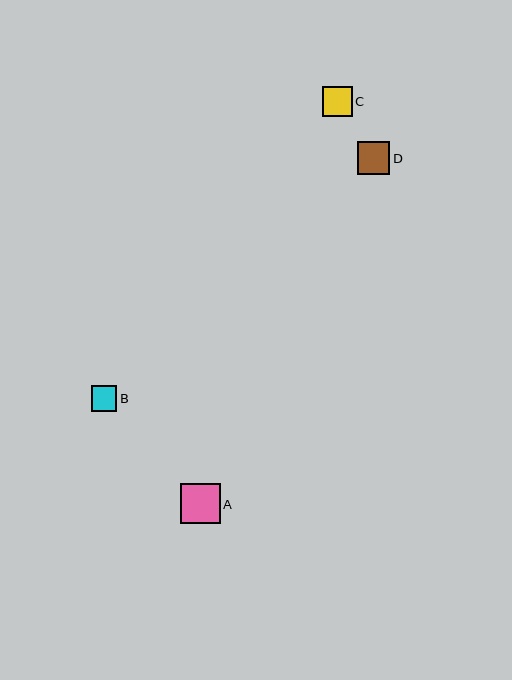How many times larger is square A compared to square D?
Square A is approximately 1.2 times the size of square D.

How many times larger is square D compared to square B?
Square D is approximately 1.3 times the size of square B.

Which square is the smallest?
Square B is the smallest with a size of approximately 25 pixels.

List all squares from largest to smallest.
From largest to smallest: A, D, C, B.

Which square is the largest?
Square A is the largest with a size of approximately 40 pixels.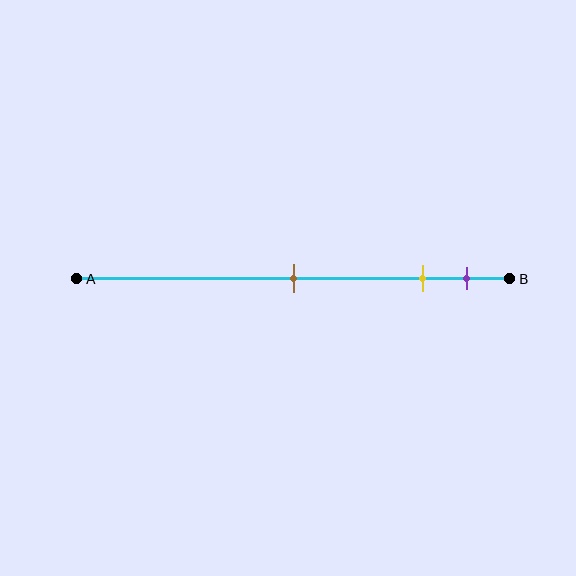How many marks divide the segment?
There are 3 marks dividing the segment.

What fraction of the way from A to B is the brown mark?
The brown mark is approximately 50% (0.5) of the way from A to B.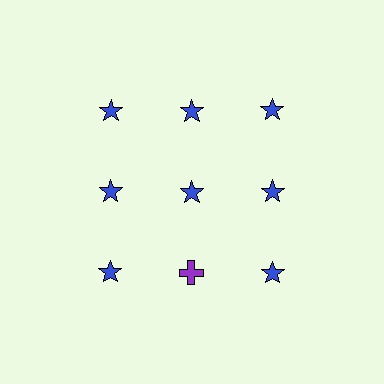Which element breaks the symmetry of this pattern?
The purple cross in the third row, second from left column breaks the symmetry. All other shapes are blue stars.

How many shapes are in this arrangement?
There are 9 shapes arranged in a grid pattern.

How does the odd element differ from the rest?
It differs in both color (purple instead of blue) and shape (cross instead of star).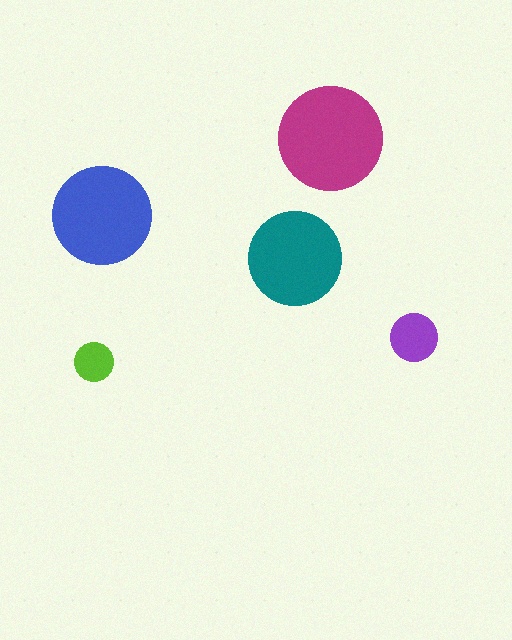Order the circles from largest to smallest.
the magenta one, the blue one, the teal one, the purple one, the lime one.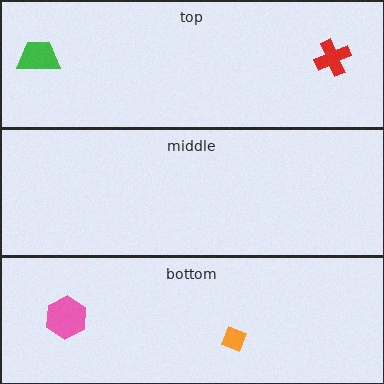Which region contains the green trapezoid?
The top region.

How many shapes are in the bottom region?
2.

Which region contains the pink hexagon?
The bottom region.